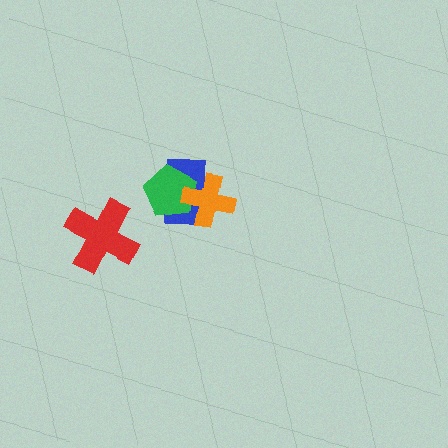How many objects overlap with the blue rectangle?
2 objects overlap with the blue rectangle.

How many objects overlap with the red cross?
0 objects overlap with the red cross.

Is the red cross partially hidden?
No, no other shape covers it.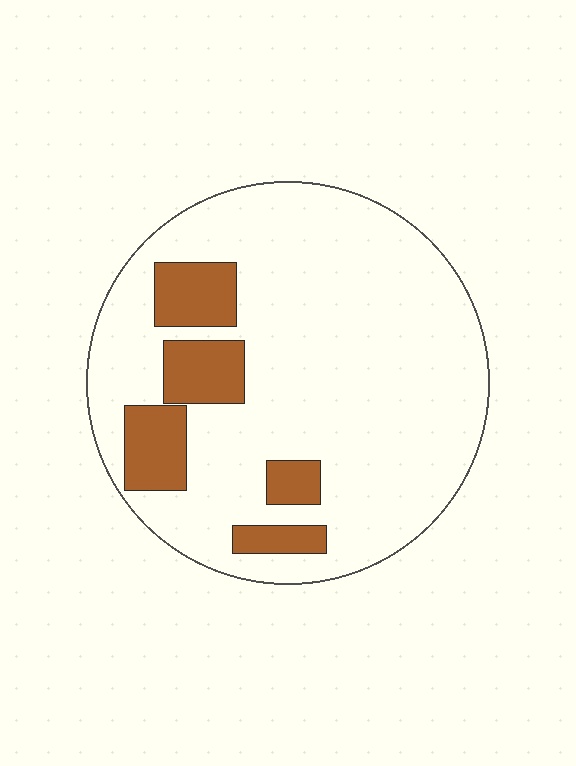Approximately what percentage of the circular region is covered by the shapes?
Approximately 15%.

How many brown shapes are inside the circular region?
5.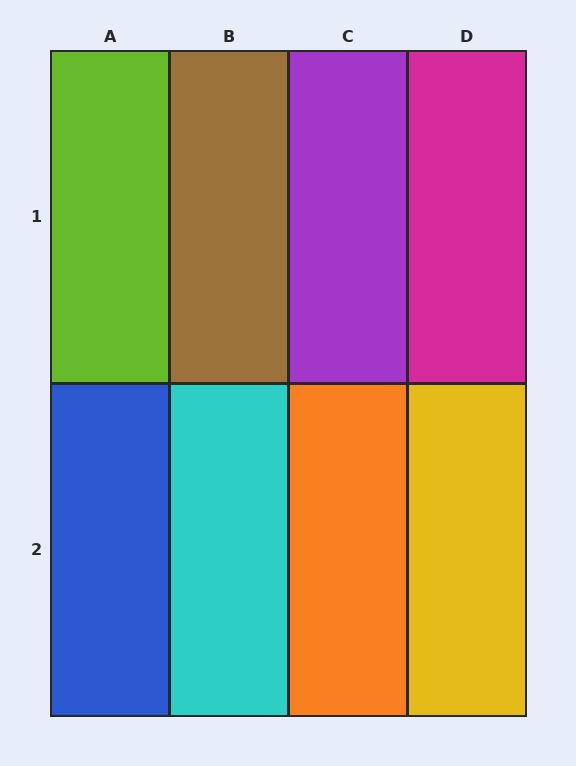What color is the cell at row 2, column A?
Blue.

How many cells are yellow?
1 cell is yellow.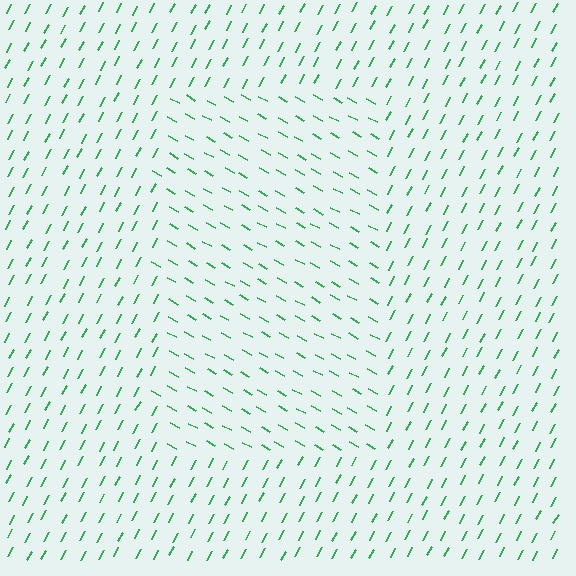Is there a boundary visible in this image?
Yes, there is a texture boundary formed by a change in line orientation.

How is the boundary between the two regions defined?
The boundary is defined purely by a change in line orientation (approximately 89 degrees difference). All lines are the same color and thickness.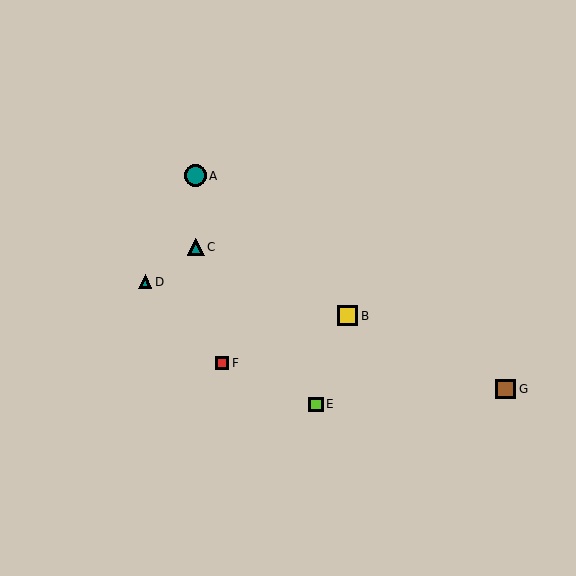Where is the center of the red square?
The center of the red square is at (222, 363).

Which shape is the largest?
The teal circle (labeled A) is the largest.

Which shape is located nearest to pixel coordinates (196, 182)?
The teal circle (labeled A) at (195, 176) is nearest to that location.